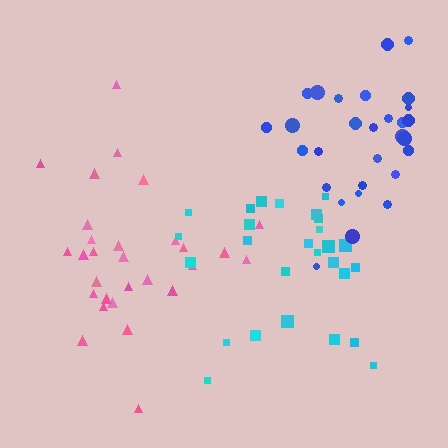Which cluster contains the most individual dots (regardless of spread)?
Pink (29).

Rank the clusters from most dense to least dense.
cyan, blue, pink.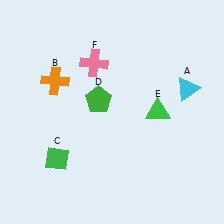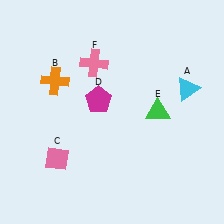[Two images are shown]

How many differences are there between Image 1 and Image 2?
There are 2 differences between the two images.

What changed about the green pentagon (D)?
In Image 1, D is green. In Image 2, it changed to magenta.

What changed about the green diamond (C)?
In Image 1, C is green. In Image 2, it changed to pink.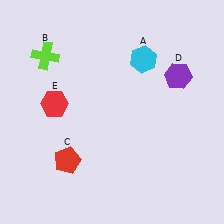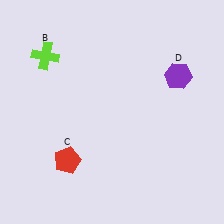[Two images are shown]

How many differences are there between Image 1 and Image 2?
There are 2 differences between the two images.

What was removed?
The red hexagon (E), the cyan hexagon (A) were removed in Image 2.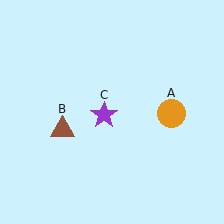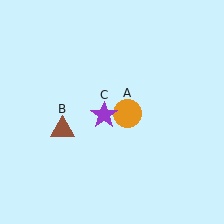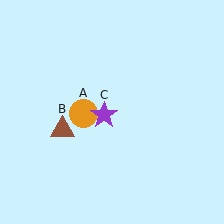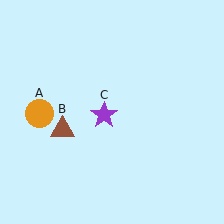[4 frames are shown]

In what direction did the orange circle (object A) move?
The orange circle (object A) moved left.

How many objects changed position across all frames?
1 object changed position: orange circle (object A).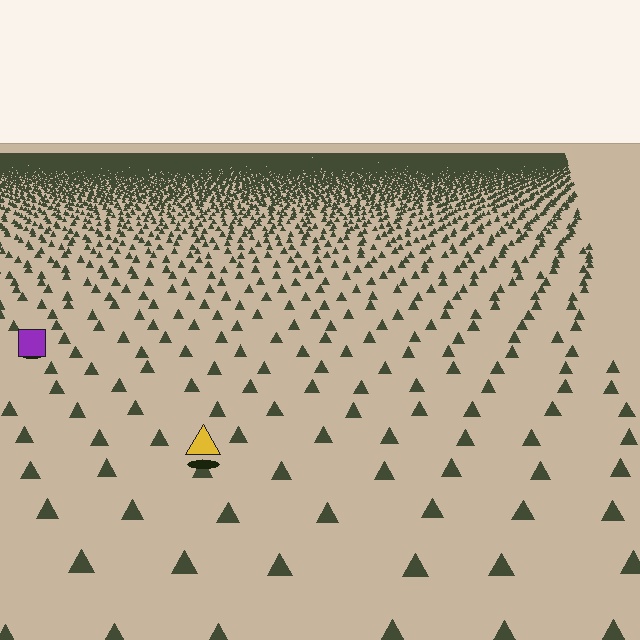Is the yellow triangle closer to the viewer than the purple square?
Yes. The yellow triangle is closer — you can tell from the texture gradient: the ground texture is coarser near it.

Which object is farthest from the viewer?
The purple square is farthest from the viewer. It appears smaller and the ground texture around it is denser.